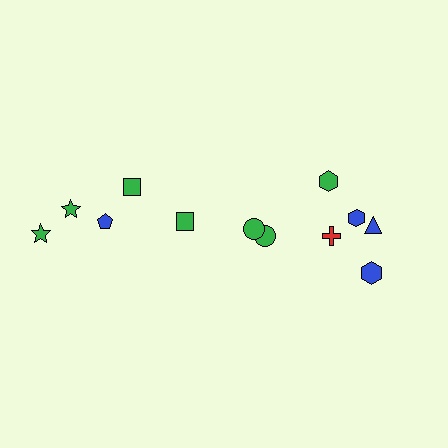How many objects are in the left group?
There are 5 objects.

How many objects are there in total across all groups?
There are 12 objects.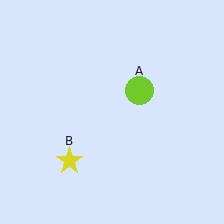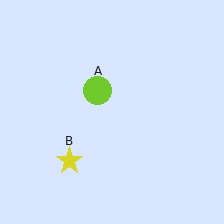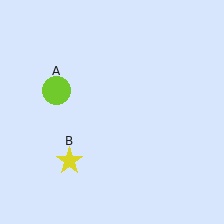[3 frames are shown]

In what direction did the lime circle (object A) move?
The lime circle (object A) moved left.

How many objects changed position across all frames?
1 object changed position: lime circle (object A).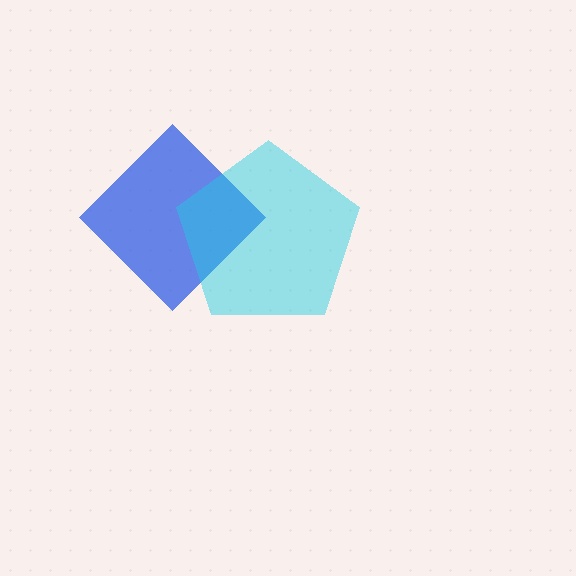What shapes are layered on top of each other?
The layered shapes are: a blue diamond, a cyan pentagon.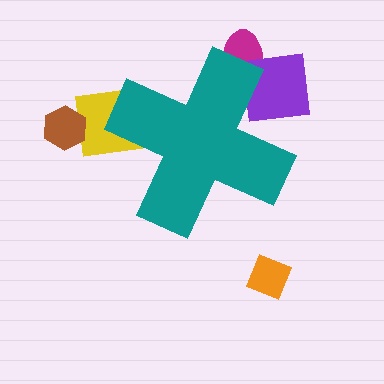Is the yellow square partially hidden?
Yes, the yellow square is partially hidden behind the teal cross.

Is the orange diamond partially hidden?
No, the orange diamond is fully visible.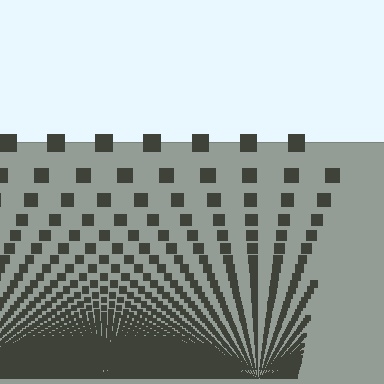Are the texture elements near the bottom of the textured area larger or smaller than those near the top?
Smaller. The gradient is inverted — elements near the bottom are smaller and denser.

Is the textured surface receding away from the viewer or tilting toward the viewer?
The surface appears to tilt toward the viewer. Texture elements get larger and sparser toward the top.